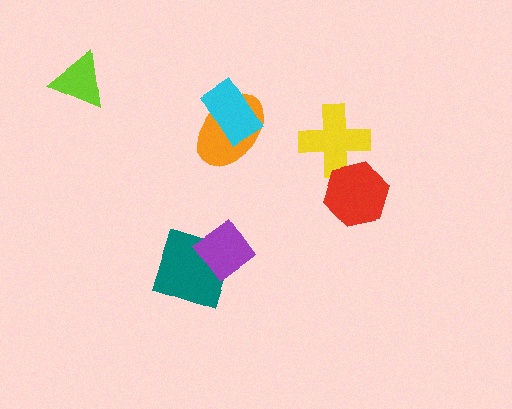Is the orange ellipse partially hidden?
Yes, it is partially covered by another shape.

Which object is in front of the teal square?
The purple diamond is in front of the teal square.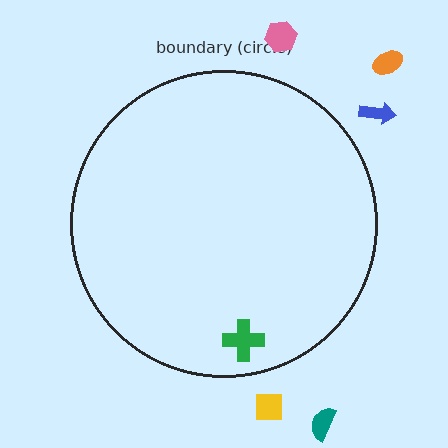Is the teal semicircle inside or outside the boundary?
Outside.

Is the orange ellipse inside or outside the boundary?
Outside.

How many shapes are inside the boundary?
1 inside, 5 outside.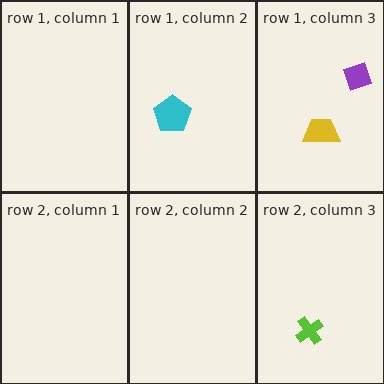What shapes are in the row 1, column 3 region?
The purple diamond, the yellow trapezoid.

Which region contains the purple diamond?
The row 1, column 3 region.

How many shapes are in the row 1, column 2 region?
1.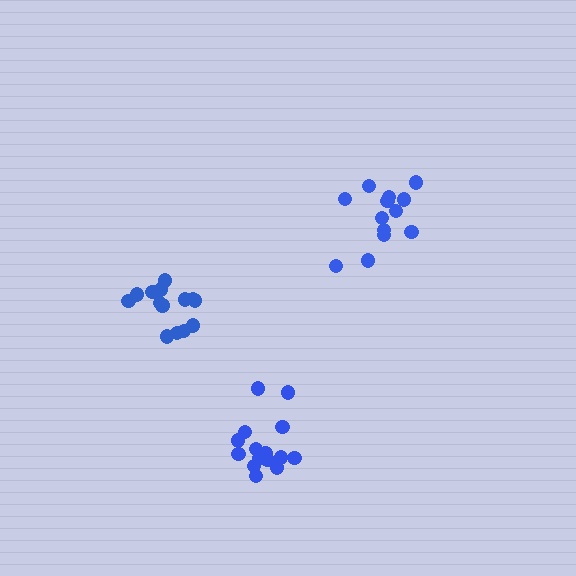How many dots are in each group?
Group 1: 13 dots, Group 2: 15 dots, Group 3: 14 dots (42 total).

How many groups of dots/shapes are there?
There are 3 groups.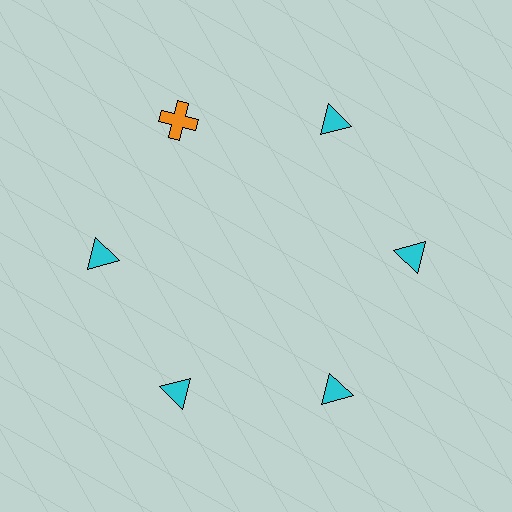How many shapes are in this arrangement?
There are 6 shapes arranged in a ring pattern.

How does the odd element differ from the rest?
It differs in both color (orange instead of cyan) and shape (cross instead of triangle).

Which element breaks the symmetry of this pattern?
The orange cross at roughly the 11 o'clock position breaks the symmetry. All other shapes are cyan triangles.